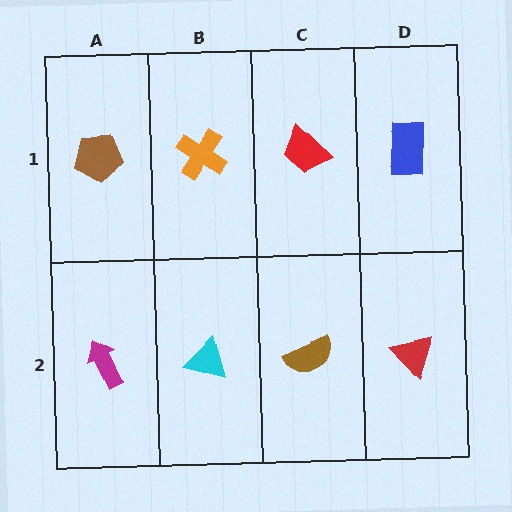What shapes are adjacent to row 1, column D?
A red triangle (row 2, column D), a red trapezoid (row 1, column C).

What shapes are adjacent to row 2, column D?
A blue rectangle (row 1, column D), a brown semicircle (row 2, column C).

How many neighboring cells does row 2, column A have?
2.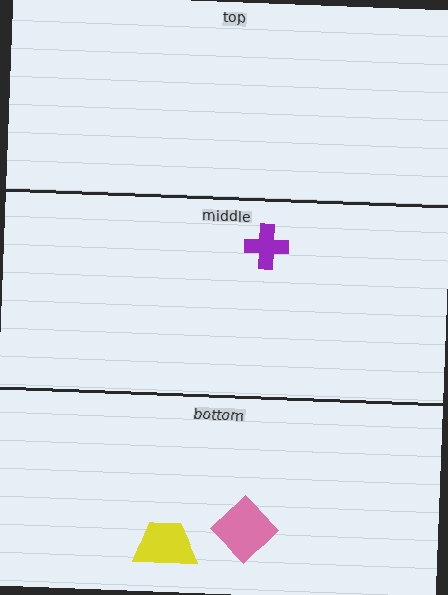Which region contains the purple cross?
The middle region.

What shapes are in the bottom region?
The yellow trapezoid, the pink diamond.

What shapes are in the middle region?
The purple cross.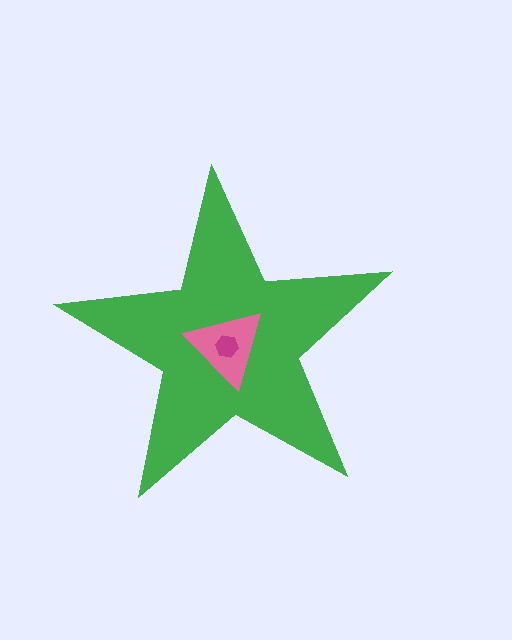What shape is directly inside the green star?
The pink triangle.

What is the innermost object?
The magenta hexagon.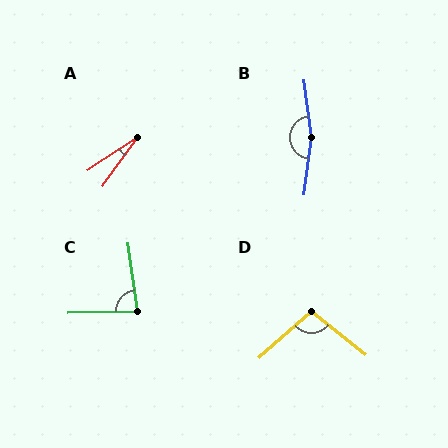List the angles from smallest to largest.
A (21°), C (83°), D (100°), B (165°).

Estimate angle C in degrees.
Approximately 83 degrees.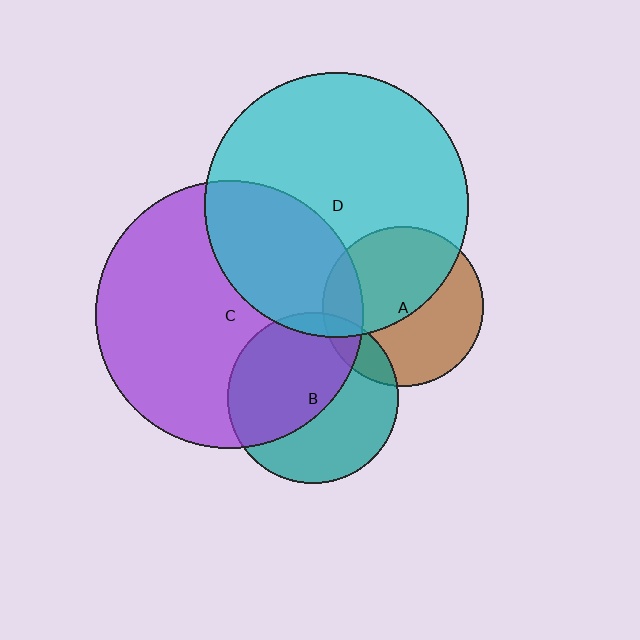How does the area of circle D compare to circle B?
Approximately 2.4 times.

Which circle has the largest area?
Circle C (purple).